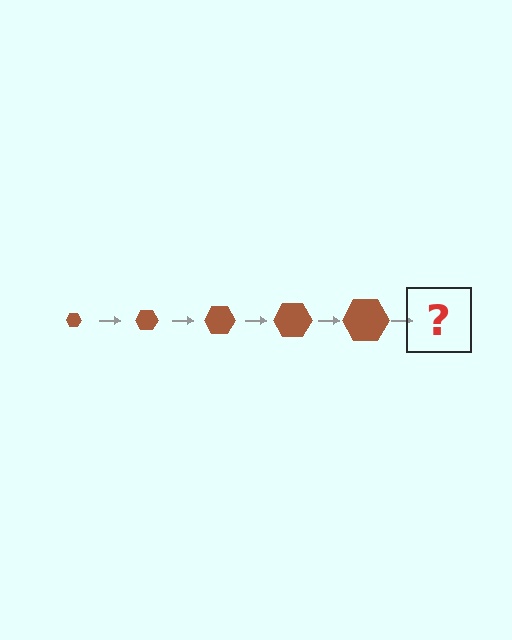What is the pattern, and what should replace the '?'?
The pattern is that the hexagon gets progressively larger each step. The '?' should be a brown hexagon, larger than the previous one.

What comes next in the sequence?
The next element should be a brown hexagon, larger than the previous one.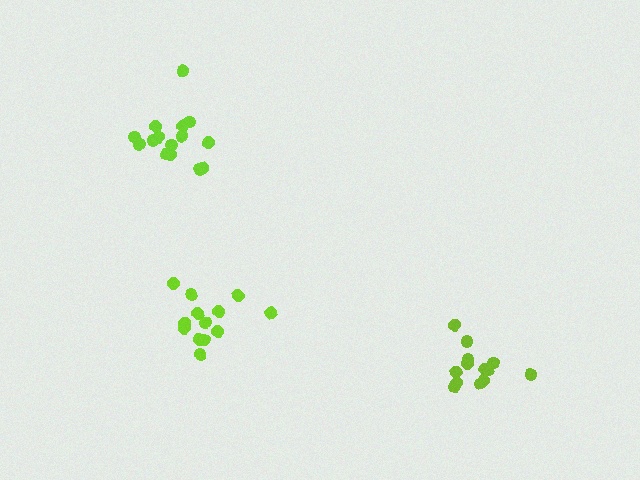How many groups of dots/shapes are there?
There are 3 groups.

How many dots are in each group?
Group 1: 15 dots, Group 2: 13 dots, Group 3: 13 dots (41 total).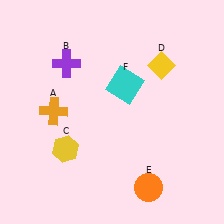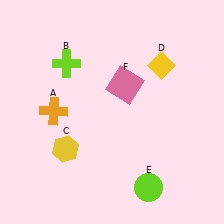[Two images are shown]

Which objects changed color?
B changed from purple to lime. E changed from orange to lime. F changed from cyan to pink.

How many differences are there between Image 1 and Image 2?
There are 3 differences between the two images.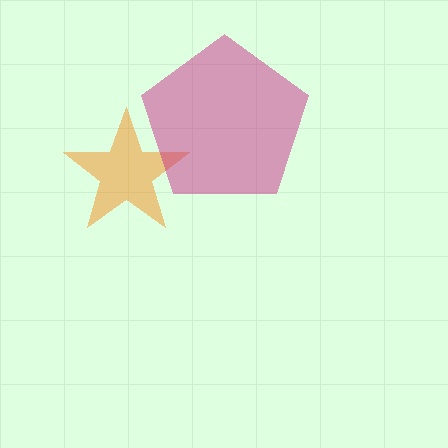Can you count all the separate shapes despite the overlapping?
Yes, there are 2 separate shapes.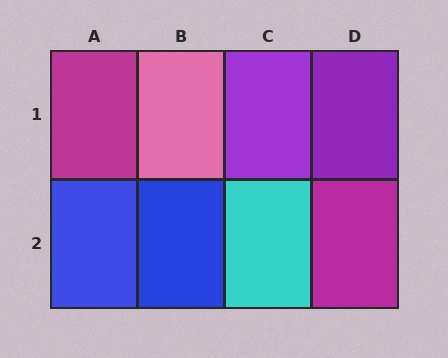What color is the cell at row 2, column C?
Cyan.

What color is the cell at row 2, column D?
Magenta.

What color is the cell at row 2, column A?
Blue.